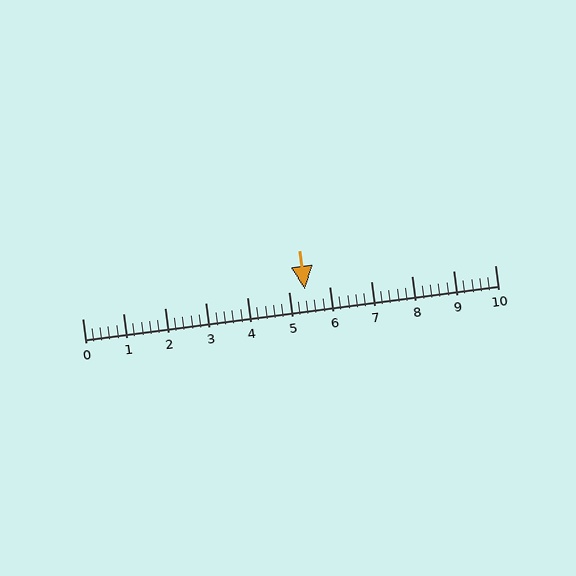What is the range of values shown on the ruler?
The ruler shows values from 0 to 10.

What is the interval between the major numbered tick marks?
The major tick marks are spaced 1 units apart.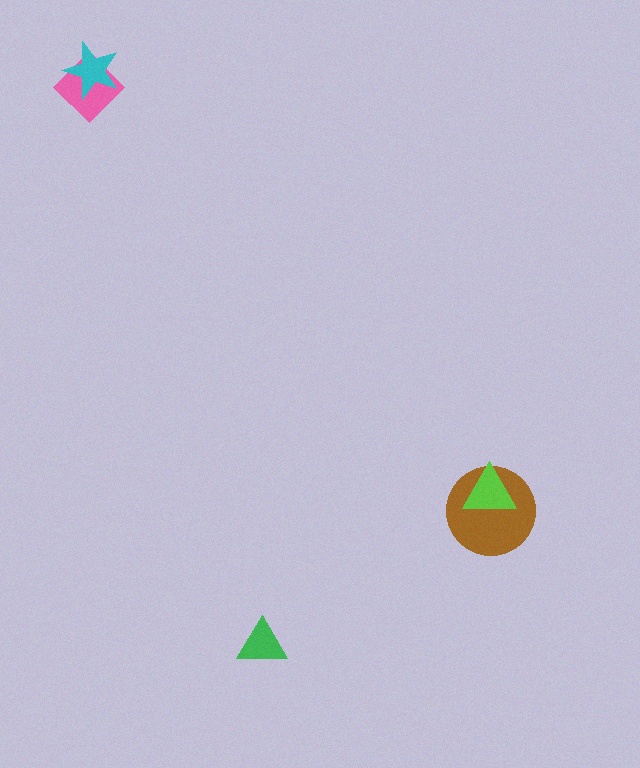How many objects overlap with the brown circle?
1 object overlaps with the brown circle.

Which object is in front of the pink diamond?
The cyan star is in front of the pink diamond.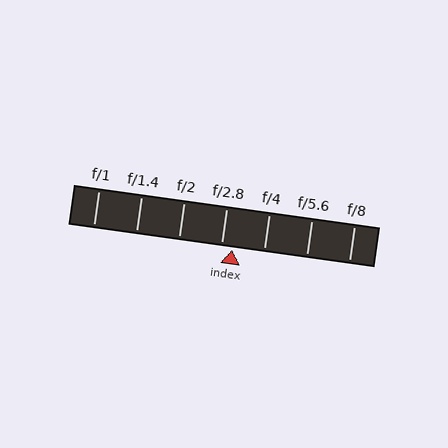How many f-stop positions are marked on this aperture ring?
There are 7 f-stop positions marked.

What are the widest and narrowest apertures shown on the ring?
The widest aperture shown is f/1 and the narrowest is f/8.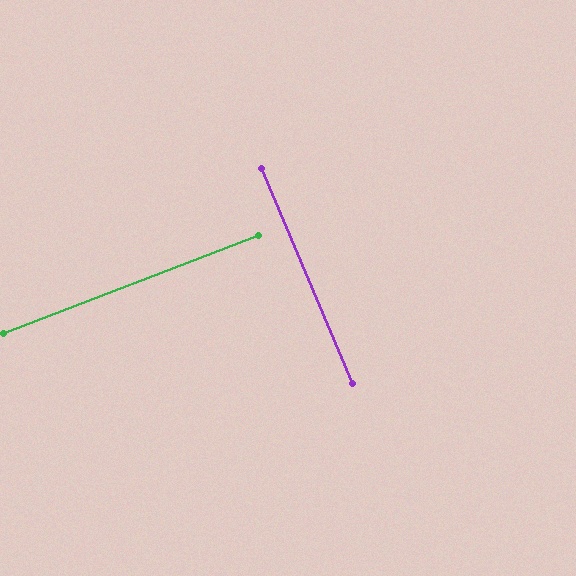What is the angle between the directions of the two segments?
Approximately 88 degrees.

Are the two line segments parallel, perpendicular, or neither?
Perpendicular — they meet at approximately 88°.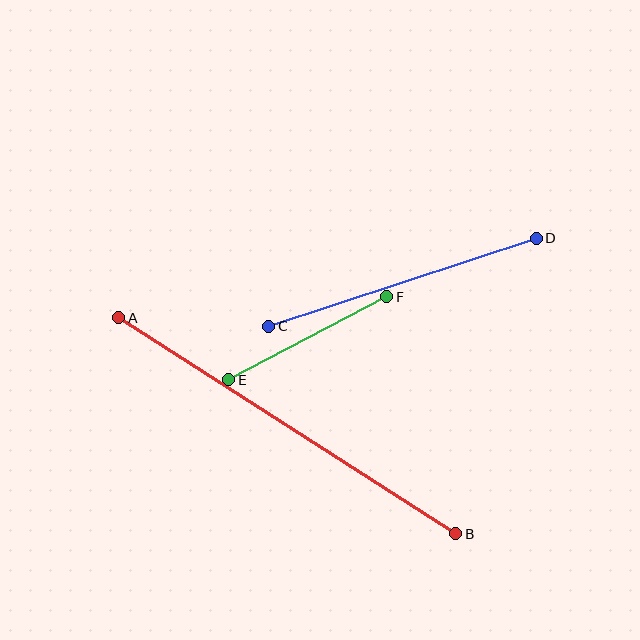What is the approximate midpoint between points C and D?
The midpoint is at approximately (402, 282) pixels.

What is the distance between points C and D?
The distance is approximately 281 pixels.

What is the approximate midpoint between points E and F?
The midpoint is at approximately (308, 338) pixels.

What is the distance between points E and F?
The distance is approximately 178 pixels.